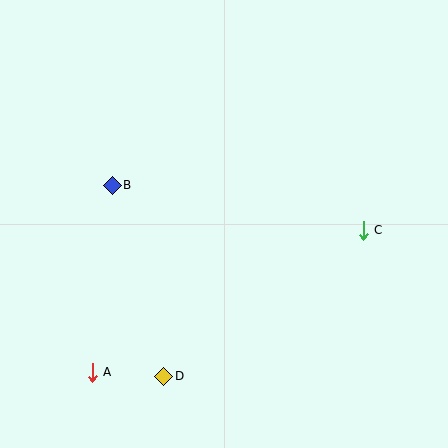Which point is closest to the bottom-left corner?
Point A is closest to the bottom-left corner.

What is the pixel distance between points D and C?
The distance between D and C is 247 pixels.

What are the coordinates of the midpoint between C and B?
The midpoint between C and B is at (238, 208).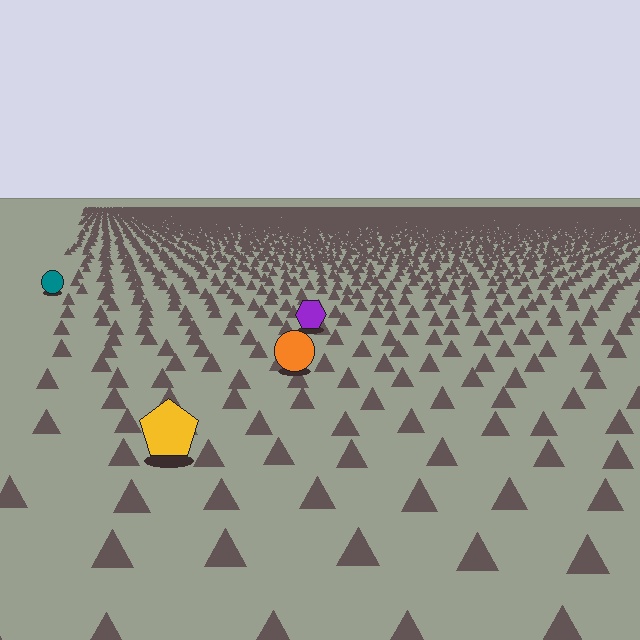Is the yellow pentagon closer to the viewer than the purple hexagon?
Yes. The yellow pentagon is closer — you can tell from the texture gradient: the ground texture is coarser near it.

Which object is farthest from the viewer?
The teal circle is farthest from the viewer. It appears smaller and the ground texture around it is denser.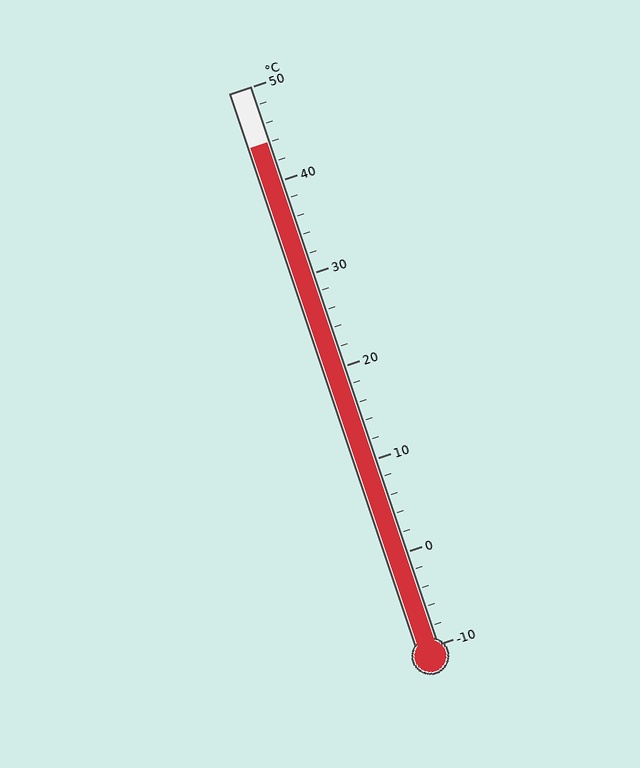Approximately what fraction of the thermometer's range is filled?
The thermometer is filled to approximately 90% of its range.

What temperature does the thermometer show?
The thermometer shows approximately 44°C.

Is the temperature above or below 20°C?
The temperature is above 20°C.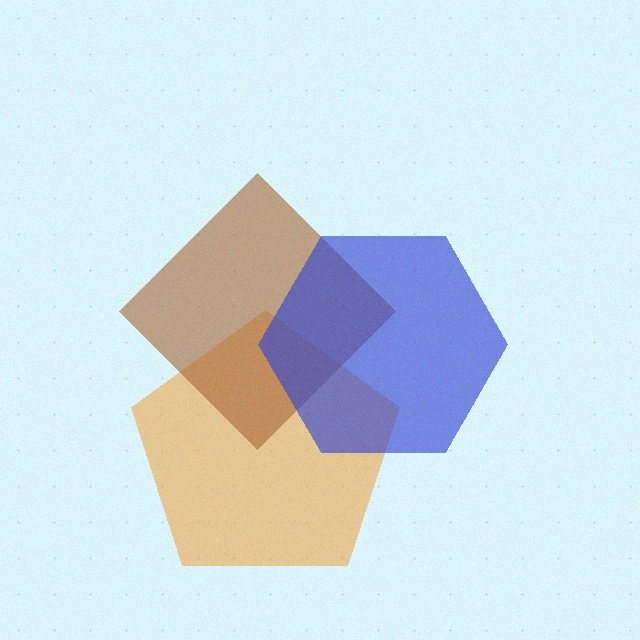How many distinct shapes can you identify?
There are 3 distinct shapes: an orange pentagon, a brown diamond, a blue hexagon.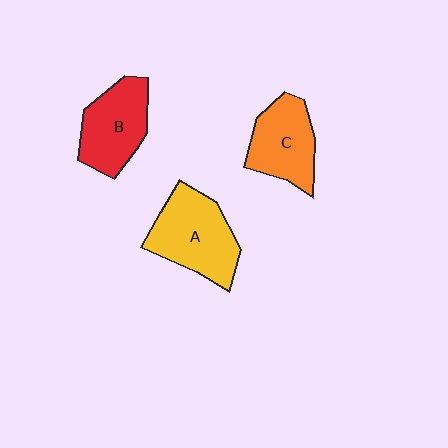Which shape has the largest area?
Shape A (yellow).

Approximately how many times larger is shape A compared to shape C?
Approximately 1.2 times.